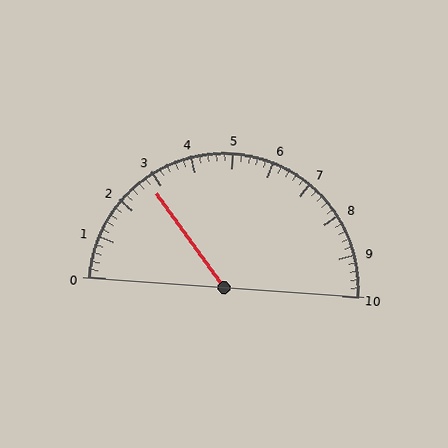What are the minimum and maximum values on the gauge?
The gauge ranges from 0 to 10.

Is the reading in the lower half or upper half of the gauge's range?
The reading is in the lower half of the range (0 to 10).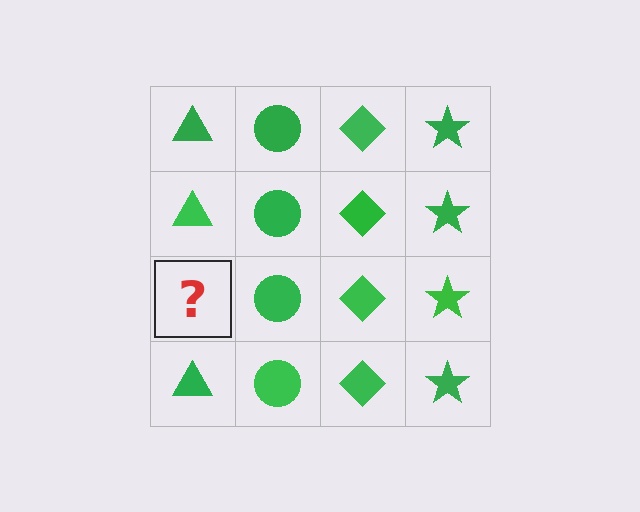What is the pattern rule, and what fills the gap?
The rule is that each column has a consistent shape. The gap should be filled with a green triangle.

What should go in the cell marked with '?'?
The missing cell should contain a green triangle.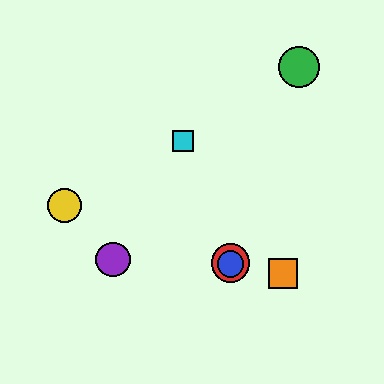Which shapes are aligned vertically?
The red circle, the blue circle are aligned vertically.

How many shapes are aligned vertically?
2 shapes (the red circle, the blue circle) are aligned vertically.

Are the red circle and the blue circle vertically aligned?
Yes, both are at x≈231.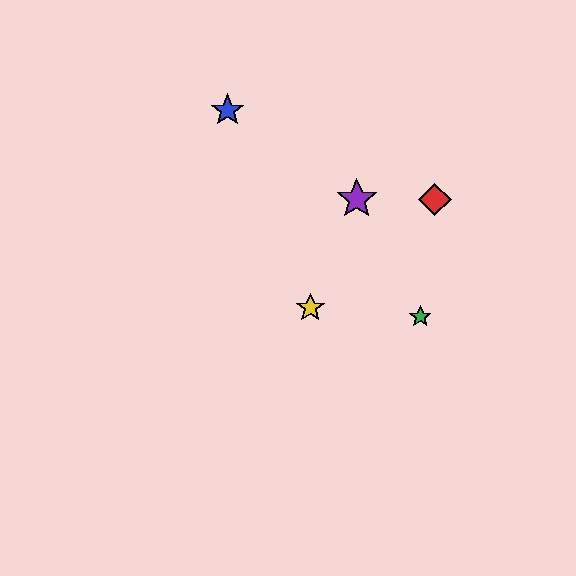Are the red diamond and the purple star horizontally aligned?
Yes, both are at y≈199.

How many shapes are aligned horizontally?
2 shapes (the red diamond, the purple star) are aligned horizontally.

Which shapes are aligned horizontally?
The red diamond, the purple star are aligned horizontally.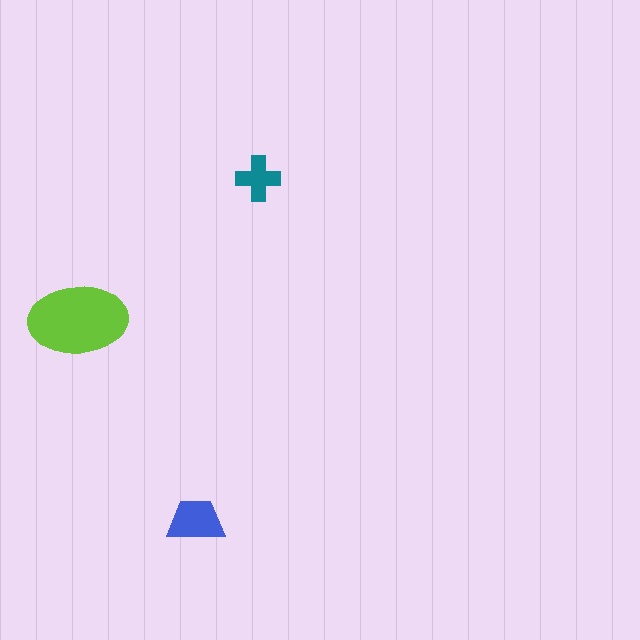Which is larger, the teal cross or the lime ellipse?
The lime ellipse.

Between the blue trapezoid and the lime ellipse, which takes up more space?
The lime ellipse.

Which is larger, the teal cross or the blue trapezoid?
The blue trapezoid.